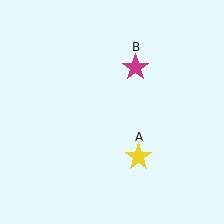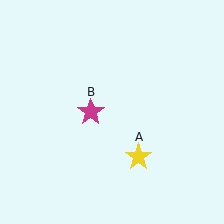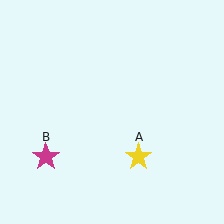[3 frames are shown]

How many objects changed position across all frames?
1 object changed position: magenta star (object B).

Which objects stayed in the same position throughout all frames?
Yellow star (object A) remained stationary.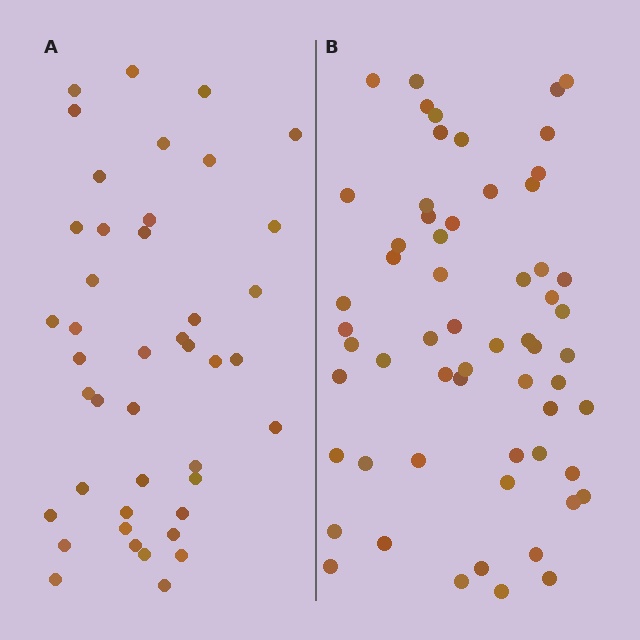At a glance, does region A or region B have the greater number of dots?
Region B (the right region) has more dots.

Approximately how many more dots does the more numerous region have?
Region B has approximately 15 more dots than region A.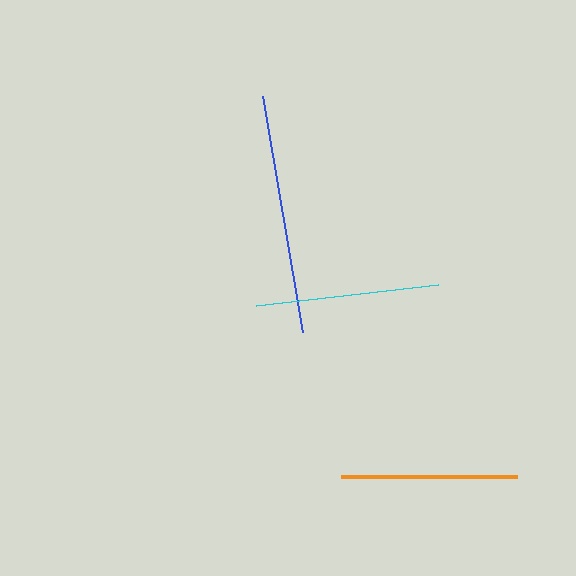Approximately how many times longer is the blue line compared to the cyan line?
The blue line is approximately 1.3 times the length of the cyan line.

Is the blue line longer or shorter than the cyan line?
The blue line is longer than the cyan line.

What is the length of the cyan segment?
The cyan segment is approximately 183 pixels long.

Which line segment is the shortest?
The orange line is the shortest at approximately 176 pixels.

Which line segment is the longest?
The blue line is the longest at approximately 239 pixels.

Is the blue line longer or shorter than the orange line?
The blue line is longer than the orange line.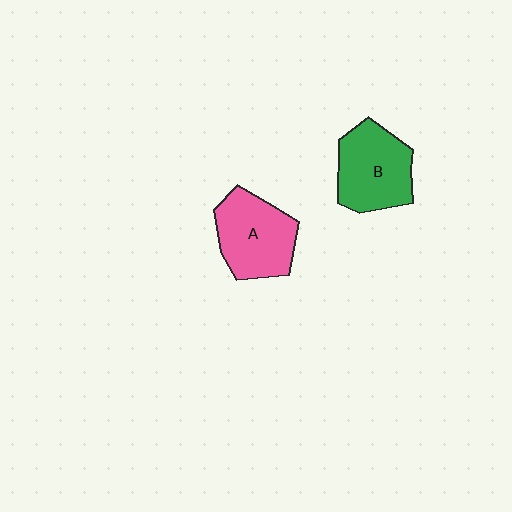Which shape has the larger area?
Shape A (pink).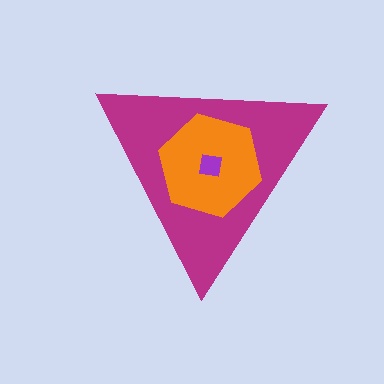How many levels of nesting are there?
3.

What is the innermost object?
The purple square.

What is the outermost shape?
The magenta triangle.